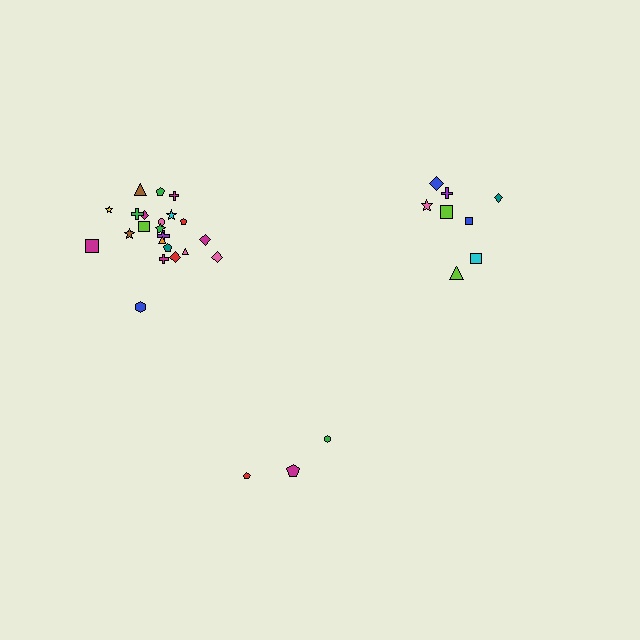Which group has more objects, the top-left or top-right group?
The top-left group.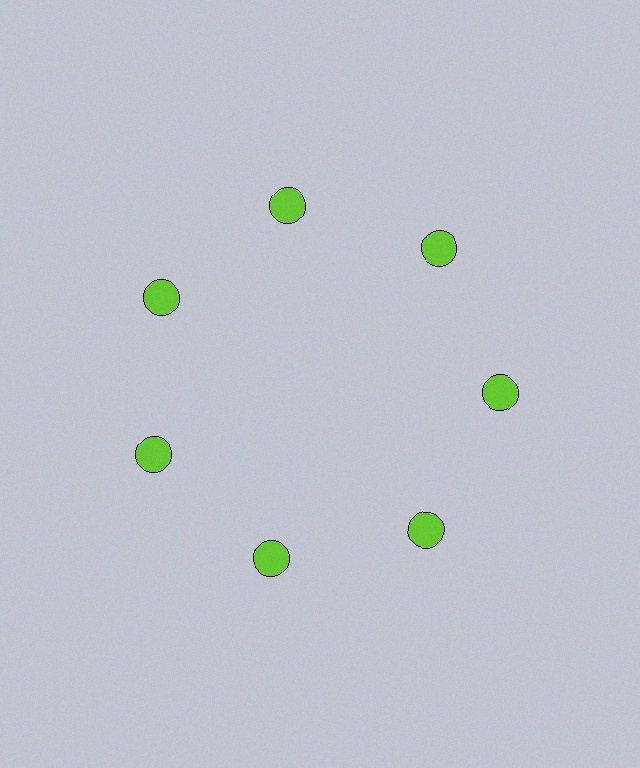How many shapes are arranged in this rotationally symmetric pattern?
There are 14 shapes, arranged in 7 groups of 2.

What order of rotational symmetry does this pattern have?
This pattern has 7-fold rotational symmetry.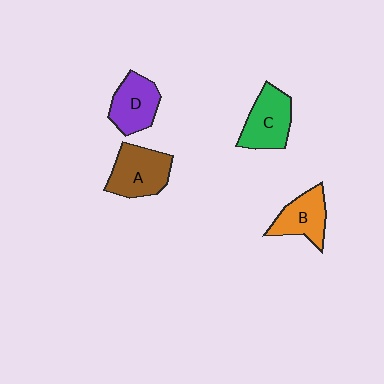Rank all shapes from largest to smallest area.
From largest to smallest: A (brown), C (green), D (purple), B (orange).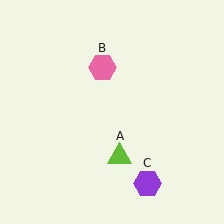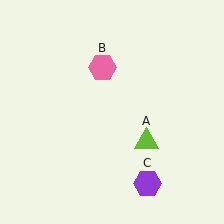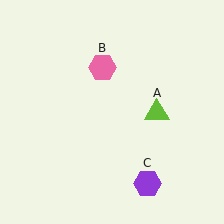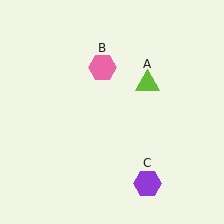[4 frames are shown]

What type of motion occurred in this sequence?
The lime triangle (object A) rotated counterclockwise around the center of the scene.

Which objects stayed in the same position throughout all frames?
Pink hexagon (object B) and purple hexagon (object C) remained stationary.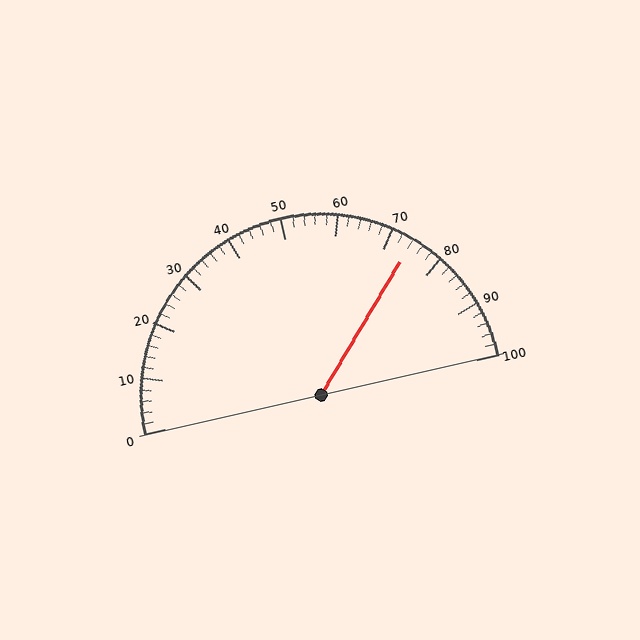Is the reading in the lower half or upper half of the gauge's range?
The reading is in the upper half of the range (0 to 100).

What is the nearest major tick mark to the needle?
The nearest major tick mark is 70.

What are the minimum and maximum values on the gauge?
The gauge ranges from 0 to 100.